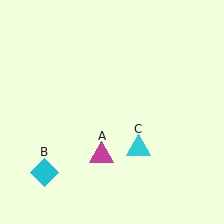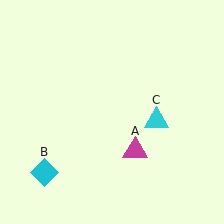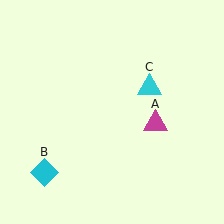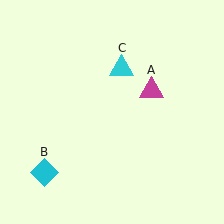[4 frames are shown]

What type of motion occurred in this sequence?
The magenta triangle (object A), cyan triangle (object C) rotated counterclockwise around the center of the scene.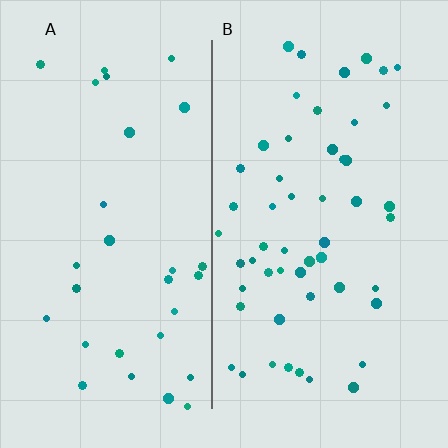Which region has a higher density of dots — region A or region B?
B (the right).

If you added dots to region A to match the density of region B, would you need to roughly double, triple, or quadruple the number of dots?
Approximately double.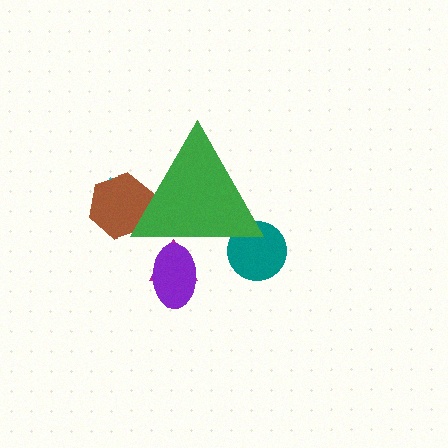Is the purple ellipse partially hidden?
Yes, the purple ellipse is partially hidden behind the green triangle.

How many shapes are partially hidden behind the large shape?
5 shapes are partially hidden.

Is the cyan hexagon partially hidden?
Yes, the cyan hexagon is partially hidden behind the green triangle.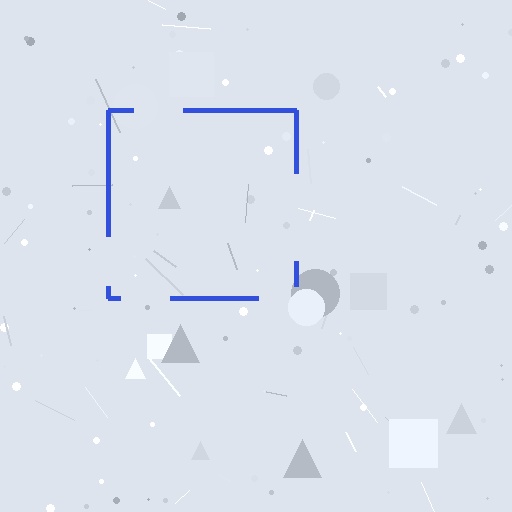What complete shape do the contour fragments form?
The contour fragments form a square.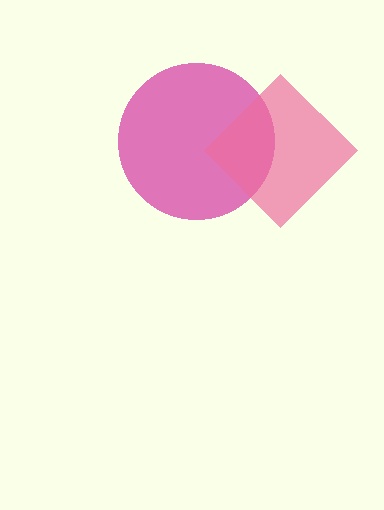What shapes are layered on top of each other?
The layered shapes are: a magenta circle, a pink diamond.